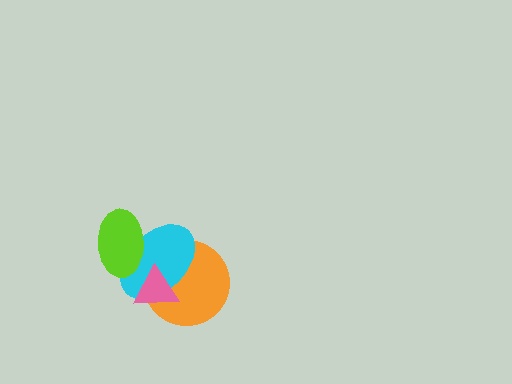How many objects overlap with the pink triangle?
2 objects overlap with the pink triangle.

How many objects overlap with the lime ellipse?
1 object overlaps with the lime ellipse.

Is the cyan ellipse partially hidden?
Yes, it is partially covered by another shape.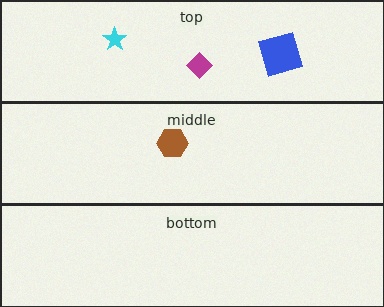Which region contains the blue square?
The top region.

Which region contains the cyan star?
The top region.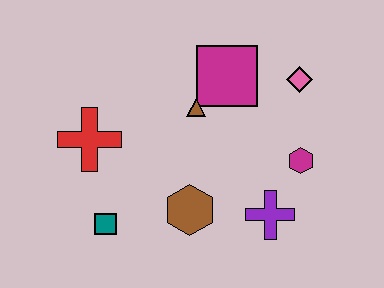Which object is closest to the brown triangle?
The magenta square is closest to the brown triangle.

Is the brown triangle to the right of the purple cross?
No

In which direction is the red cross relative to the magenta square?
The red cross is to the left of the magenta square.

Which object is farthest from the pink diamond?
The teal square is farthest from the pink diamond.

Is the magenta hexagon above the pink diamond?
No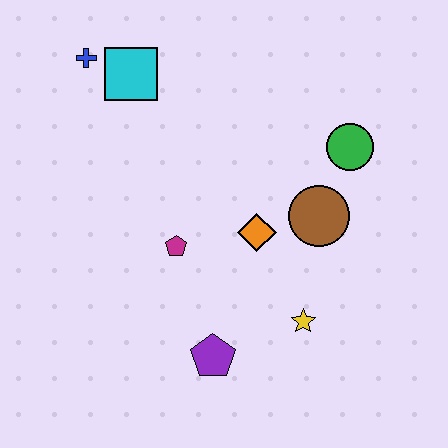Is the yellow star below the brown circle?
Yes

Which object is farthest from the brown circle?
The blue cross is farthest from the brown circle.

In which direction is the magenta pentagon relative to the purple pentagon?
The magenta pentagon is above the purple pentagon.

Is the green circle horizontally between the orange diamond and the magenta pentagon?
No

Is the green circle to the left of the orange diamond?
No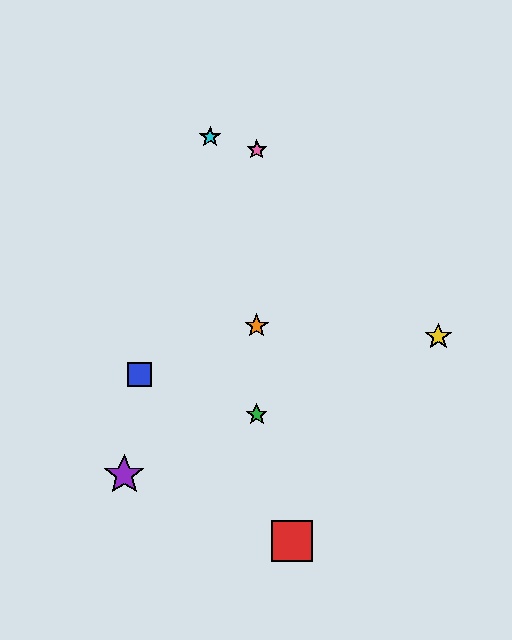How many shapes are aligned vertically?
3 shapes (the green star, the orange star, the pink star) are aligned vertically.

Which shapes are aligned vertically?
The green star, the orange star, the pink star are aligned vertically.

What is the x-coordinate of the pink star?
The pink star is at x≈257.